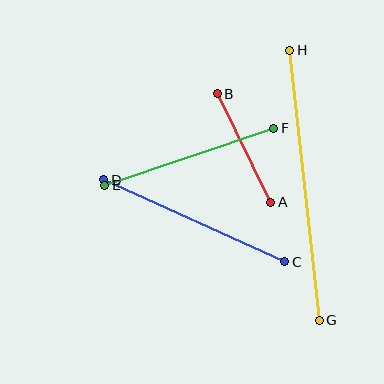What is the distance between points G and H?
The distance is approximately 272 pixels.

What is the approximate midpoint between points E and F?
The midpoint is at approximately (189, 157) pixels.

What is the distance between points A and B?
The distance is approximately 121 pixels.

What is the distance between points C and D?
The distance is approximately 199 pixels.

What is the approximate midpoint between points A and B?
The midpoint is at approximately (244, 148) pixels.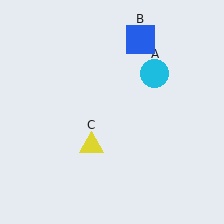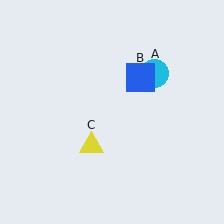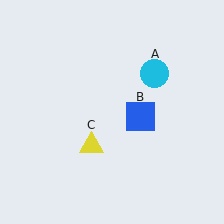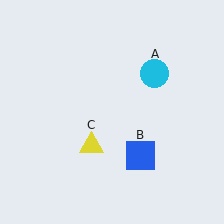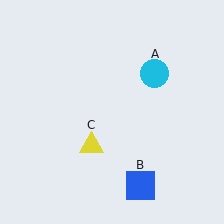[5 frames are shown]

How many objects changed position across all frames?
1 object changed position: blue square (object B).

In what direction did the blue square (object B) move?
The blue square (object B) moved down.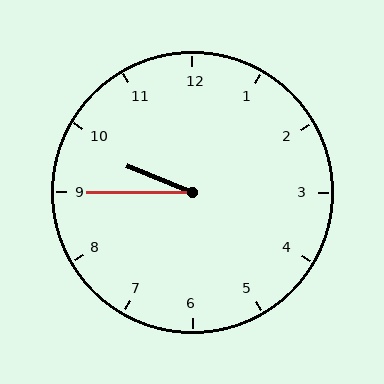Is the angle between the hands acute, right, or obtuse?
It is acute.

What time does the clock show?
9:45.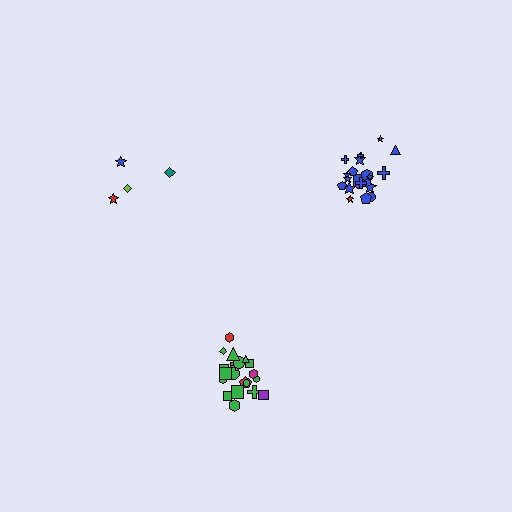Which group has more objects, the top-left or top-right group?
The top-right group.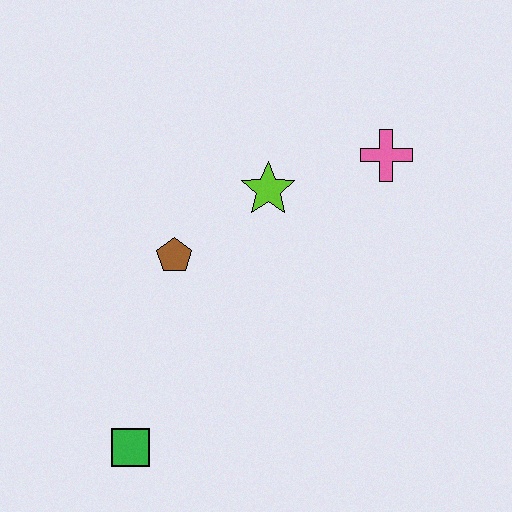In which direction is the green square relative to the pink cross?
The green square is below the pink cross.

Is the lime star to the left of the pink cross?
Yes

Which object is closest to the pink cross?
The lime star is closest to the pink cross.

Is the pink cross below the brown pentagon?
No